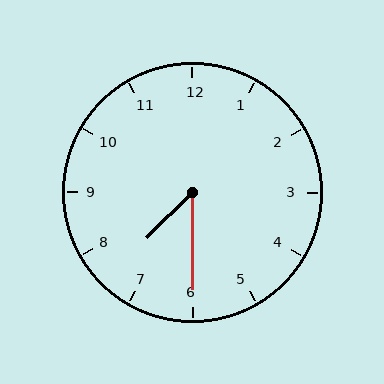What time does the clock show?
7:30.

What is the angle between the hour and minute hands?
Approximately 45 degrees.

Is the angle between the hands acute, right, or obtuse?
It is acute.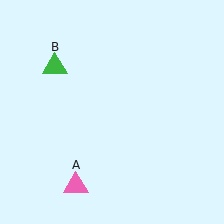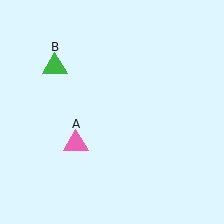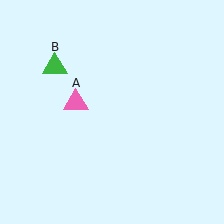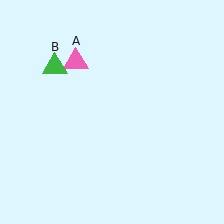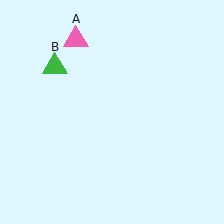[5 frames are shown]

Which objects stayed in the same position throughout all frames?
Green triangle (object B) remained stationary.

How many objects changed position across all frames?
1 object changed position: pink triangle (object A).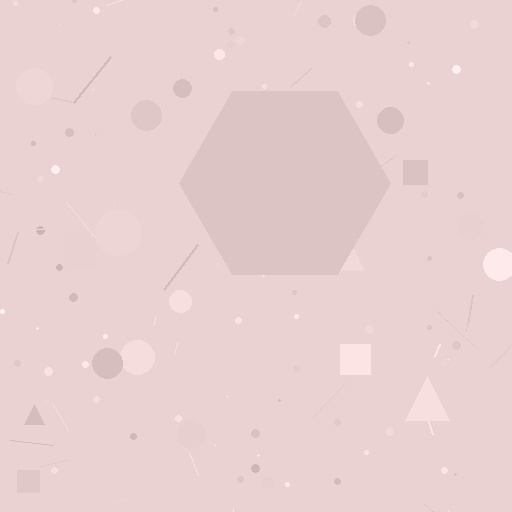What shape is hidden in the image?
A hexagon is hidden in the image.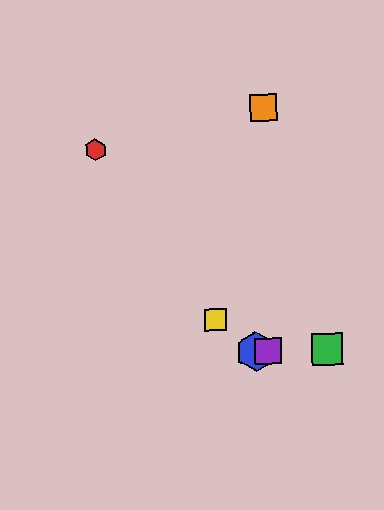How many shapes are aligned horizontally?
3 shapes (the blue hexagon, the green square, the purple square) are aligned horizontally.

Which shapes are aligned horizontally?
The blue hexagon, the green square, the purple square are aligned horizontally.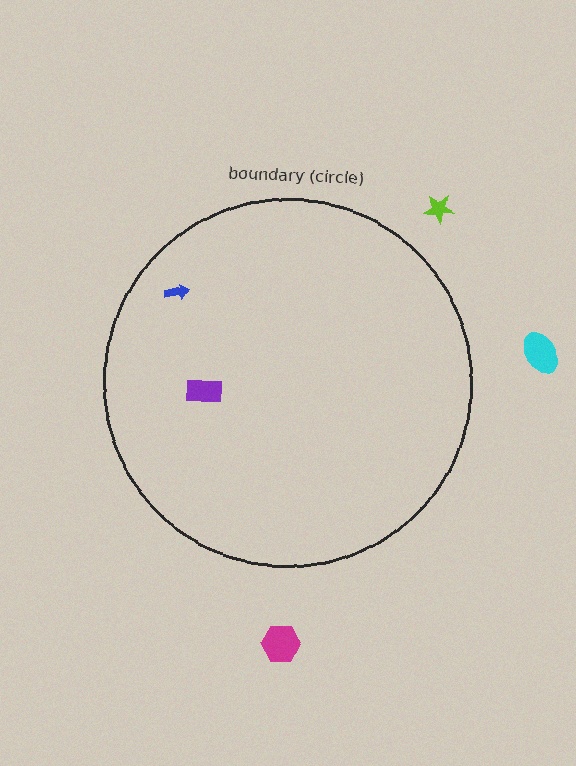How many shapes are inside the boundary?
2 inside, 3 outside.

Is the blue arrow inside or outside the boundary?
Inside.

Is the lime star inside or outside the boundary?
Outside.